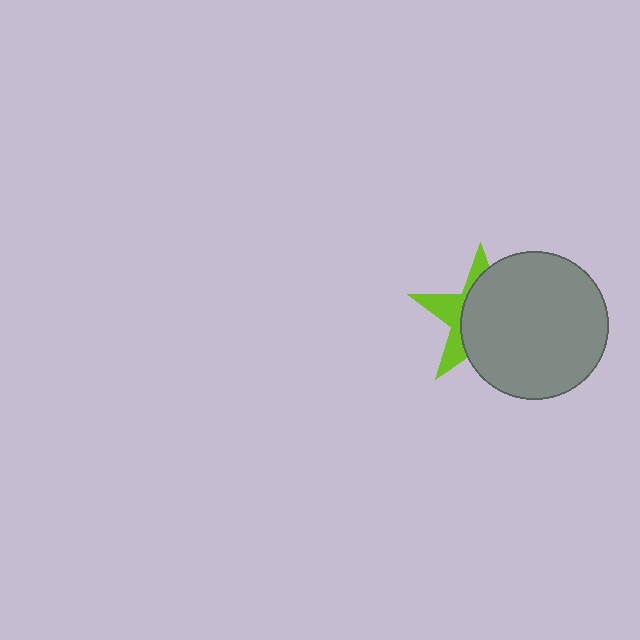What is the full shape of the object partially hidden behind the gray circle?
The partially hidden object is a lime star.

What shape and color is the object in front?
The object in front is a gray circle.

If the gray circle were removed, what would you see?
You would see the complete lime star.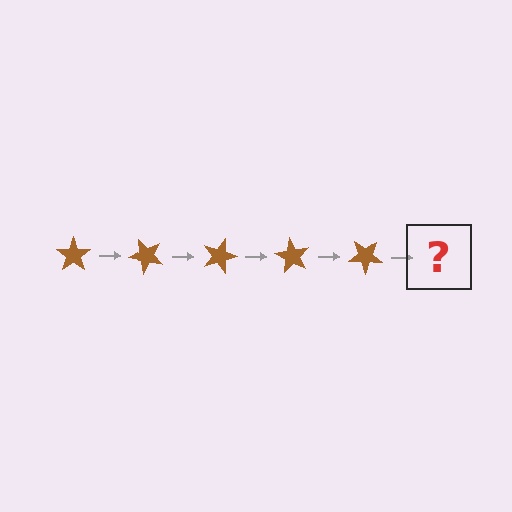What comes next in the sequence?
The next element should be a brown star rotated 225 degrees.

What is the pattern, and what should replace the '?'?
The pattern is that the star rotates 45 degrees each step. The '?' should be a brown star rotated 225 degrees.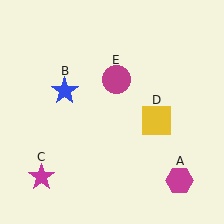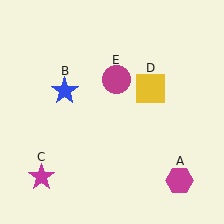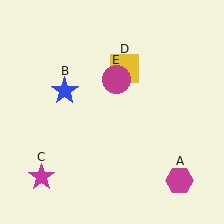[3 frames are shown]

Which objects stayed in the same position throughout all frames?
Magenta hexagon (object A) and blue star (object B) and magenta star (object C) and magenta circle (object E) remained stationary.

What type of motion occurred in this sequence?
The yellow square (object D) rotated counterclockwise around the center of the scene.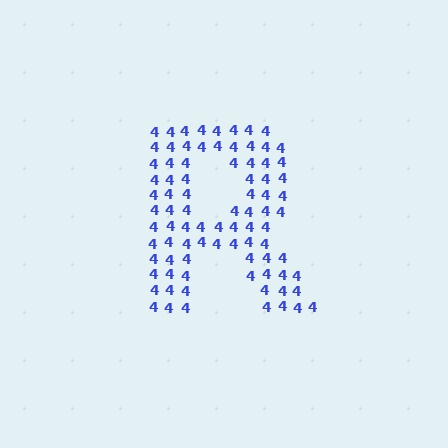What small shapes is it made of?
It is made of small digit 4's.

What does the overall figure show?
The overall figure shows the letter R.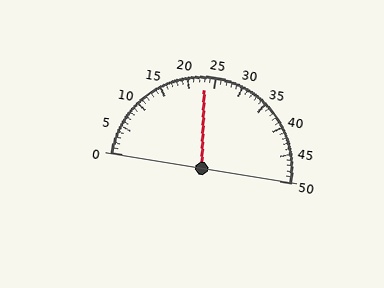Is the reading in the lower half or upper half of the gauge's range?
The reading is in the lower half of the range (0 to 50).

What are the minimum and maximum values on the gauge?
The gauge ranges from 0 to 50.